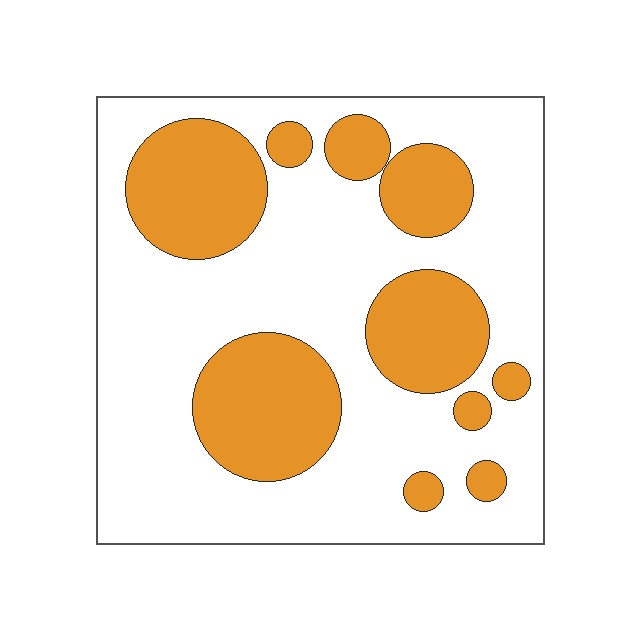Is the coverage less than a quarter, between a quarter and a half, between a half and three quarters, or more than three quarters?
Between a quarter and a half.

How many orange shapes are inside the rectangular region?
10.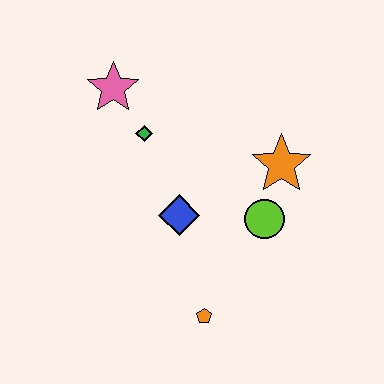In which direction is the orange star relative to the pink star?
The orange star is to the right of the pink star.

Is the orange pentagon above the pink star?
No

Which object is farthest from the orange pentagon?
The pink star is farthest from the orange pentagon.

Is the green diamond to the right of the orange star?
No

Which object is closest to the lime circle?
The orange star is closest to the lime circle.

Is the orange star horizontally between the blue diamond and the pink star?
No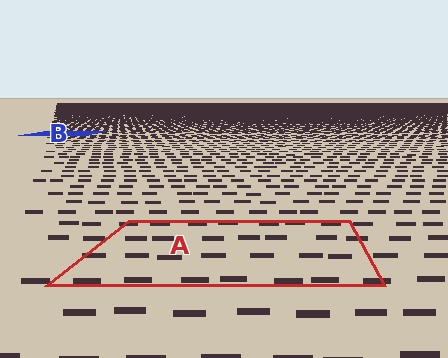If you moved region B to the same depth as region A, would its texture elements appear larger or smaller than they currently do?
They would appear larger. At a closer depth, the same texture elements are projected at a bigger on-screen size.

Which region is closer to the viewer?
Region A is closer. The texture elements there are larger and more spread out.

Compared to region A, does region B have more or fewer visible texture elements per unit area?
Region B has more texture elements per unit area — they are packed more densely because it is farther away.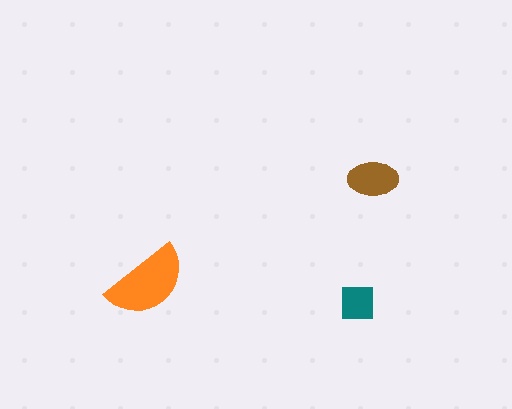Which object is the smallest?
The teal square.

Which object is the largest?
The orange semicircle.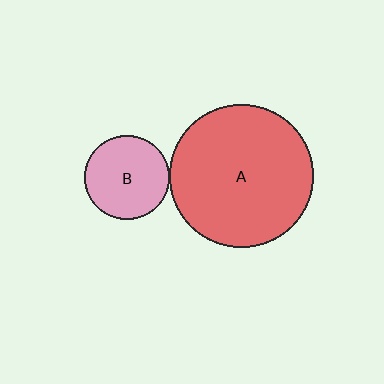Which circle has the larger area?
Circle A (red).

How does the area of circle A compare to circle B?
Approximately 2.9 times.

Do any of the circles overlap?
No, none of the circles overlap.